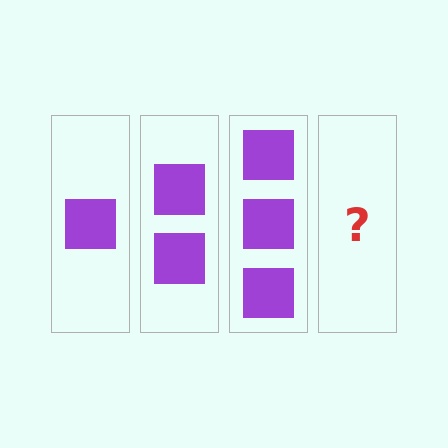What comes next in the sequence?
The next element should be 4 squares.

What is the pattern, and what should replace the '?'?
The pattern is that each step adds one more square. The '?' should be 4 squares.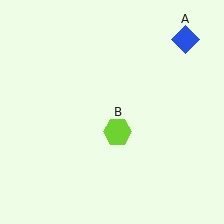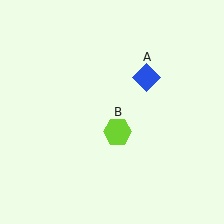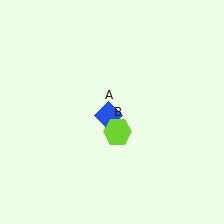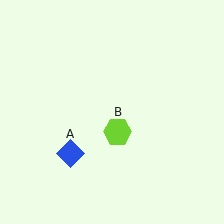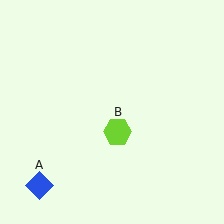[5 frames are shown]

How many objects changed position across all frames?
1 object changed position: blue diamond (object A).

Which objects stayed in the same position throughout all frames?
Lime hexagon (object B) remained stationary.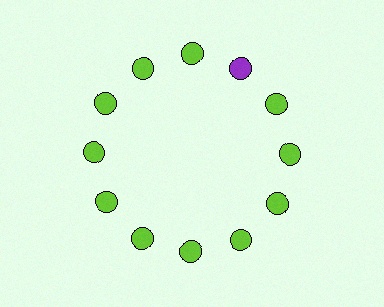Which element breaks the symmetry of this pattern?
The purple circle at roughly the 1 o'clock position breaks the symmetry. All other shapes are lime circles.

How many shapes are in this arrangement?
There are 12 shapes arranged in a ring pattern.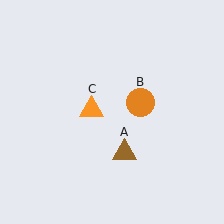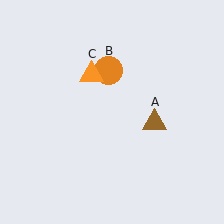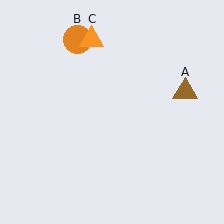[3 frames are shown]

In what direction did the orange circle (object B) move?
The orange circle (object B) moved up and to the left.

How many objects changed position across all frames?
3 objects changed position: brown triangle (object A), orange circle (object B), orange triangle (object C).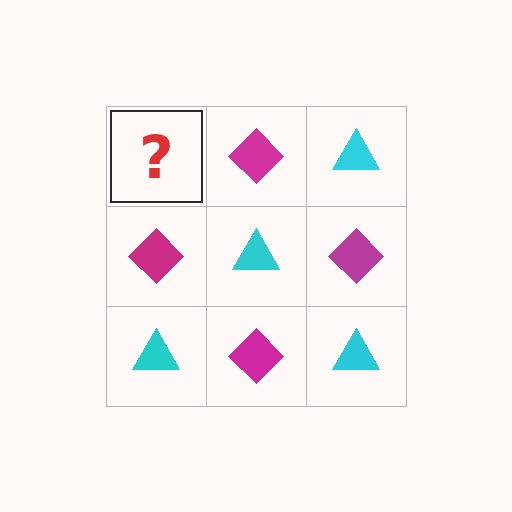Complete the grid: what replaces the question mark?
The question mark should be replaced with a cyan triangle.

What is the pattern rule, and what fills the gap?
The rule is that it alternates cyan triangle and magenta diamond in a checkerboard pattern. The gap should be filled with a cyan triangle.